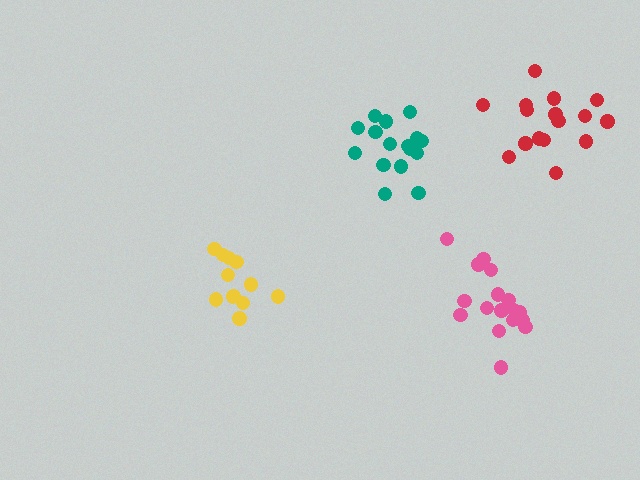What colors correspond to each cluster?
The clusters are colored: pink, yellow, red, teal.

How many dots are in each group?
Group 1: 17 dots, Group 2: 12 dots, Group 3: 16 dots, Group 4: 16 dots (61 total).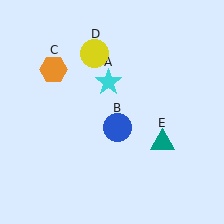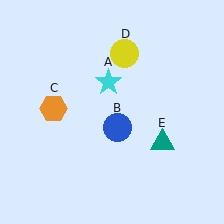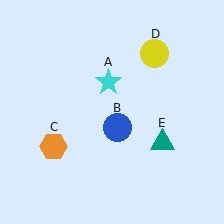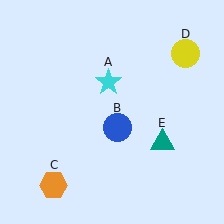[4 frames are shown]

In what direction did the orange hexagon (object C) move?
The orange hexagon (object C) moved down.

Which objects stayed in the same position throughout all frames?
Cyan star (object A) and blue circle (object B) and teal triangle (object E) remained stationary.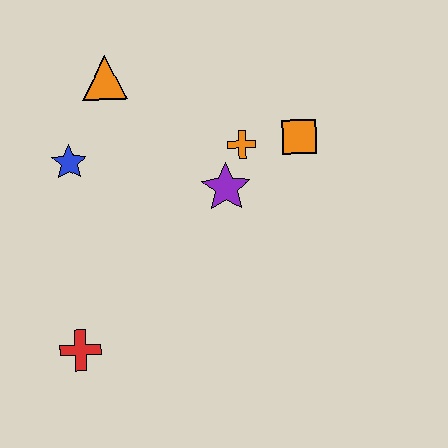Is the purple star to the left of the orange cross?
Yes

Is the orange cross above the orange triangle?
No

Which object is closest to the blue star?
The orange triangle is closest to the blue star.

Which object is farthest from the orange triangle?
The red cross is farthest from the orange triangle.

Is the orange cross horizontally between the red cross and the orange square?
Yes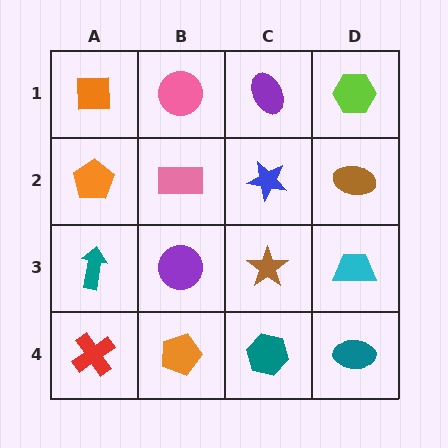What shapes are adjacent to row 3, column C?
A blue star (row 2, column C), a teal hexagon (row 4, column C), a purple circle (row 3, column B), a cyan trapezoid (row 3, column D).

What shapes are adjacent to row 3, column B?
A pink rectangle (row 2, column B), an orange pentagon (row 4, column B), a teal arrow (row 3, column A), a brown star (row 3, column C).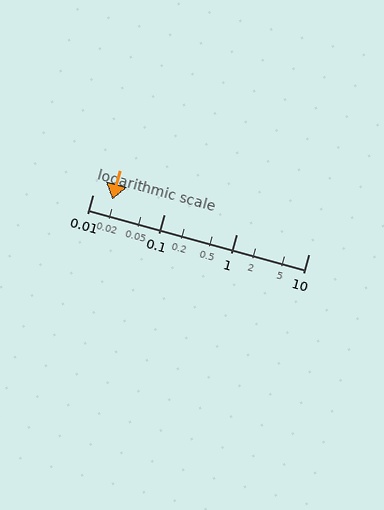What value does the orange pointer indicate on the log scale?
The pointer indicates approximately 0.019.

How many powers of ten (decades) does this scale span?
The scale spans 3 decades, from 0.01 to 10.